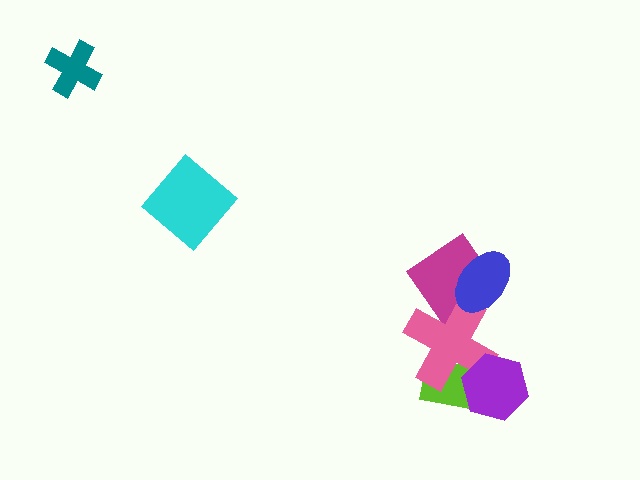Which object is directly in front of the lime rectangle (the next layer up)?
The pink cross is directly in front of the lime rectangle.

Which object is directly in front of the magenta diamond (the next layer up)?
The pink cross is directly in front of the magenta diamond.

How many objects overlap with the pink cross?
4 objects overlap with the pink cross.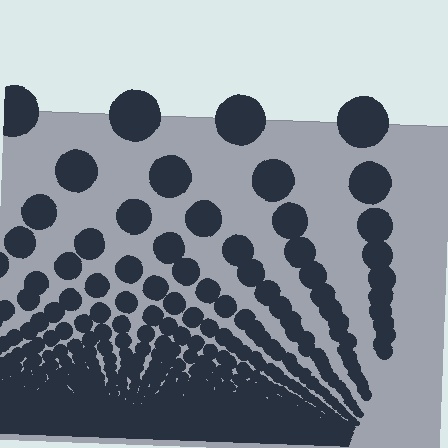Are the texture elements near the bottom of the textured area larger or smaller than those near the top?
Smaller. The gradient is inverted — elements near the bottom are smaller and denser.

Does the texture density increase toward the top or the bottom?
Density increases toward the bottom.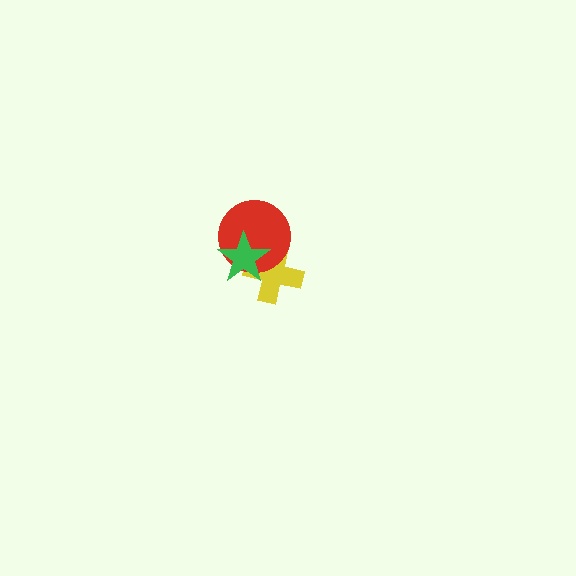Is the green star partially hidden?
No, no other shape covers it.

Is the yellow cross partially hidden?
Yes, it is partially covered by another shape.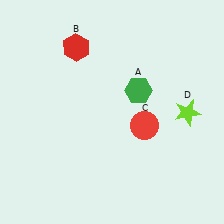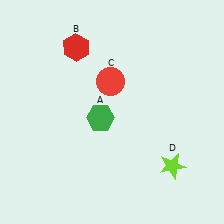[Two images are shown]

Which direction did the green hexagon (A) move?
The green hexagon (A) moved left.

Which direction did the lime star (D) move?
The lime star (D) moved down.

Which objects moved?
The objects that moved are: the green hexagon (A), the red circle (C), the lime star (D).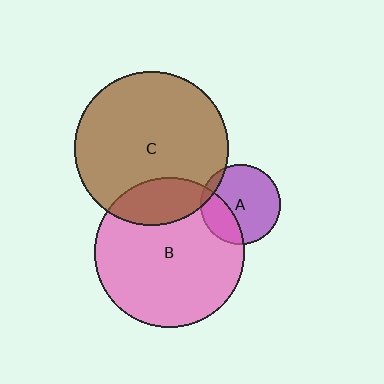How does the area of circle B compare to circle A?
Approximately 3.5 times.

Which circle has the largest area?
Circle C (brown).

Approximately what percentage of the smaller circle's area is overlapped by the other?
Approximately 20%.